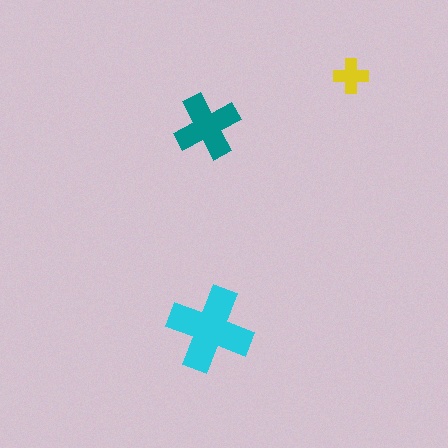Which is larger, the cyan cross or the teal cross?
The cyan one.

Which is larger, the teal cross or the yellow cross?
The teal one.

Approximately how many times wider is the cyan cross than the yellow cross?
About 2.5 times wider.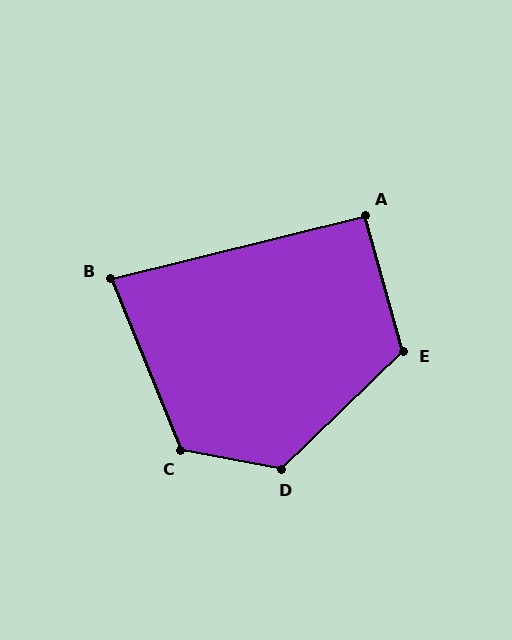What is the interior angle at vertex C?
Approximately 122 degrees (obtuse).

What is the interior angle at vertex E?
Approximately 118 degrees (obtuse).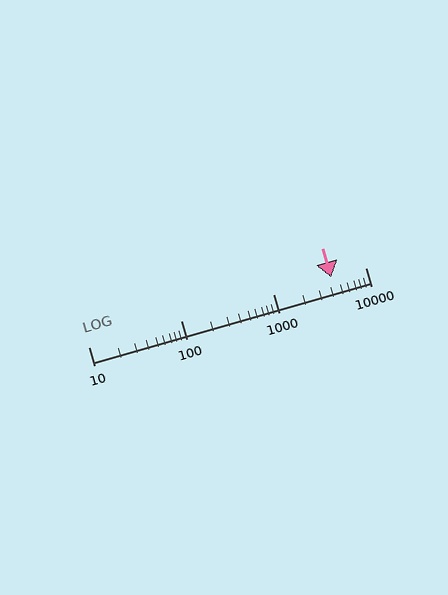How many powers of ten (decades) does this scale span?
The scale spans 3 decades, from 10 to 10000.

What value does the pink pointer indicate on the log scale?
The pointer indicates approximately 4300.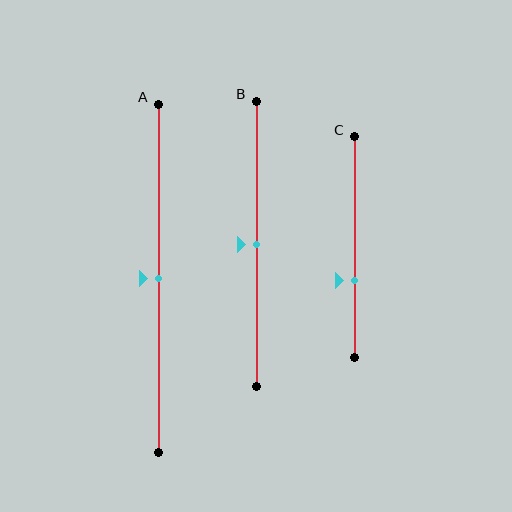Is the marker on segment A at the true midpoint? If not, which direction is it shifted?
Yes, the marker on segment A is at the true midpoint.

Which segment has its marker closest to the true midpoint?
Segment A has its marker closest to the true midpoint.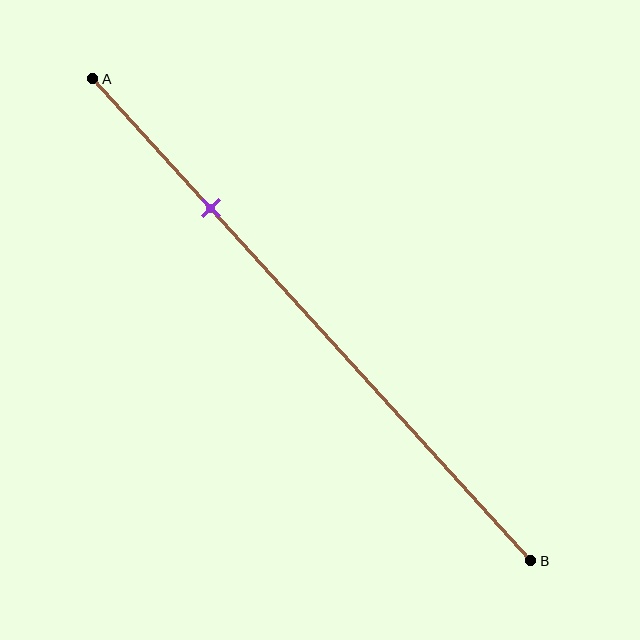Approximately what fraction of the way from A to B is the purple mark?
The purple mark is approximately 25% of the way from A to B.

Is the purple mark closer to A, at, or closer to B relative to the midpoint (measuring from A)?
The purple mark is closer to point A than the midpoint of segment AB.